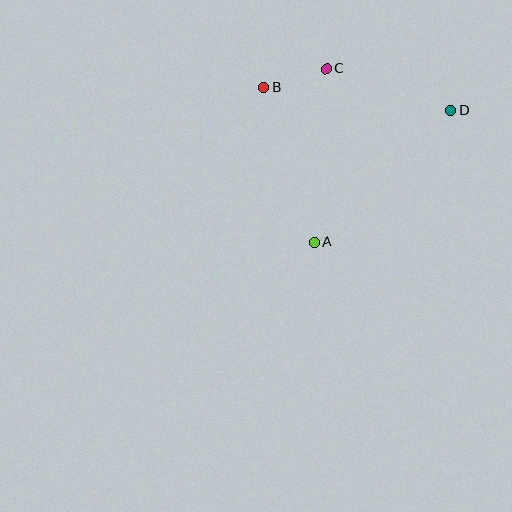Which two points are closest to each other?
Points B and C are closest to each other.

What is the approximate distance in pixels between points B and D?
The distance between B and D is approximately 188 pixels.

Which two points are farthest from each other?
Points A and D are farthest from each other.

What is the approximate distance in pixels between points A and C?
The distance between A and C is approximately 173 pixels.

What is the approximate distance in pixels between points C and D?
The distance between C and D is approximately 131 pixels.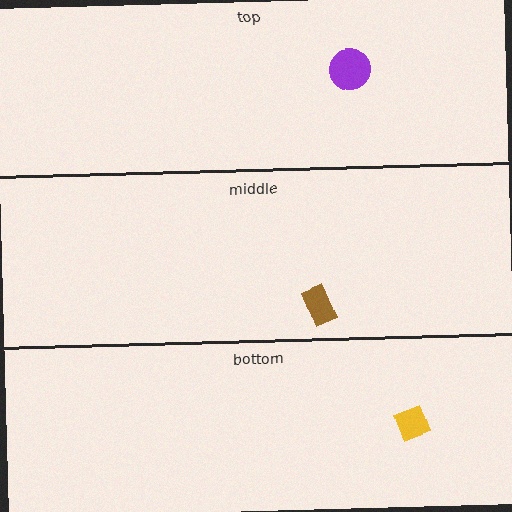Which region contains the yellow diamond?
The bottom region.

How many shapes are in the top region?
1.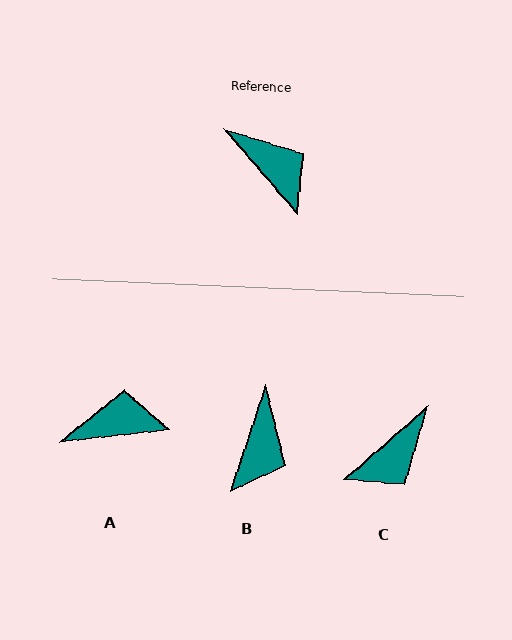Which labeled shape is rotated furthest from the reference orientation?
C, about 89 degrees away.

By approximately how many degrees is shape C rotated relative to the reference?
Approximately 89 degrees clockwise.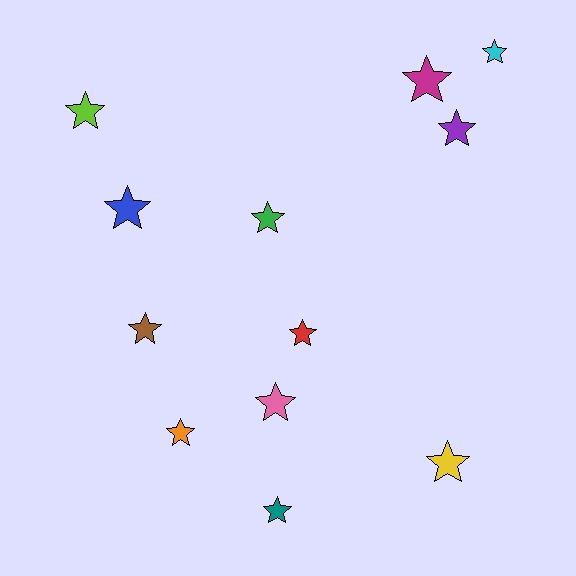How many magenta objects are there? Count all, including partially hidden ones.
There is 1 magenta object.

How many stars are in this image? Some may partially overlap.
There are 12 stars.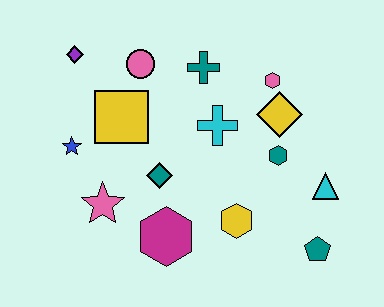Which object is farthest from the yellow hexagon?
The purple diamond is farthest from the yellow hexagon.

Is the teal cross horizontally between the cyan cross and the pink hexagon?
No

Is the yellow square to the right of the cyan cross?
No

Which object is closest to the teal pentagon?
The cyan triangle is closest to the teal pentagon.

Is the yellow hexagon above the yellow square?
No